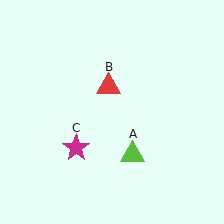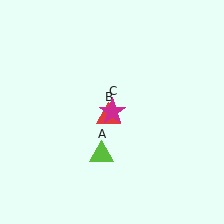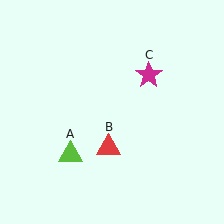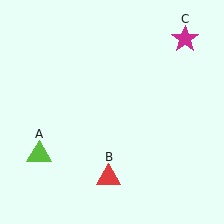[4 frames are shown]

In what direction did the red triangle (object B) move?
The red triangle (object B) moved down.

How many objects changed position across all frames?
3 objects changed position: lime triangle (object A), red triangle (object B), magenta star (object C).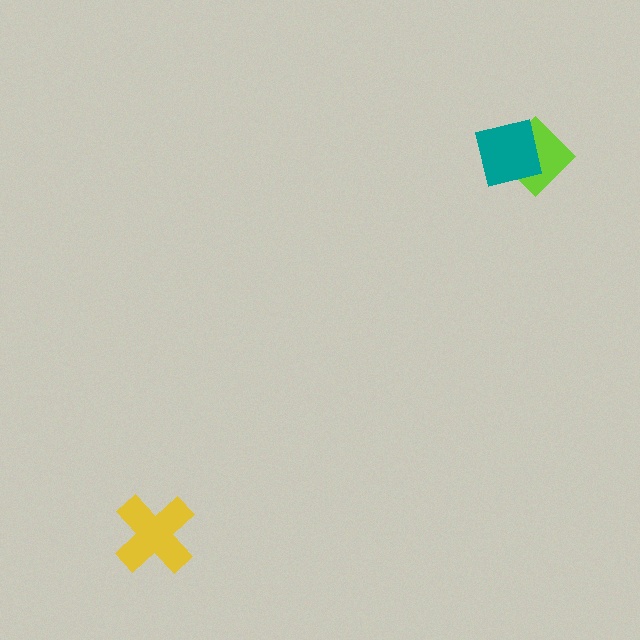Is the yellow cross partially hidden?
No, no other shape covers it.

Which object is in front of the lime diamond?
The teal square is in front of the lime diamond.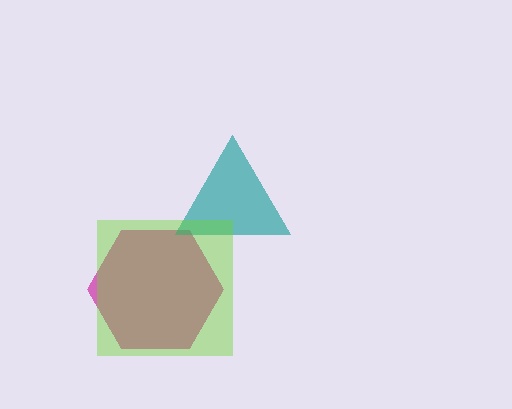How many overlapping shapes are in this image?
There are 3 overlapping shapes in the image.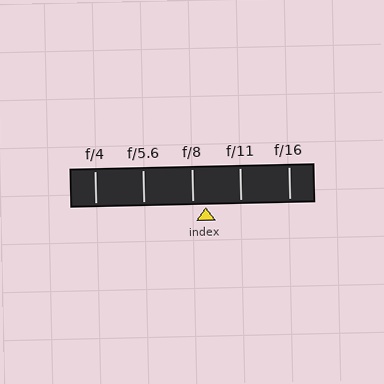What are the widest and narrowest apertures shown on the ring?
The widest aperture shown is f/4 and the narrowest is f/16.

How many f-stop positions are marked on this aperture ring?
There are 5 f-stop positions marked.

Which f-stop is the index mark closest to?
The index mark is closest to f/8.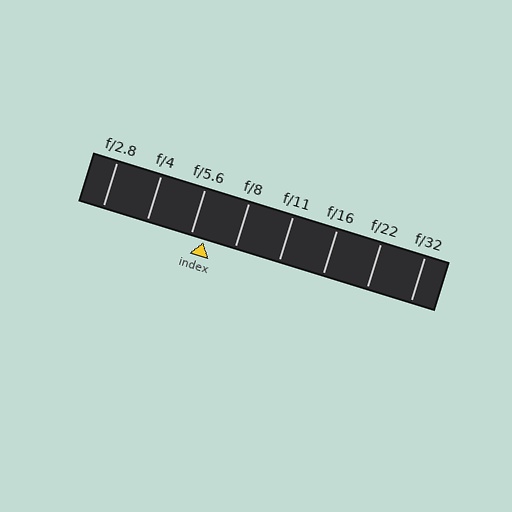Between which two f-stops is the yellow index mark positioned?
The index mark is between f/5.6 and f/8.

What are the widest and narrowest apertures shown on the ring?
The widest aperture shown is f/2.8 and the narrowest is f/32.